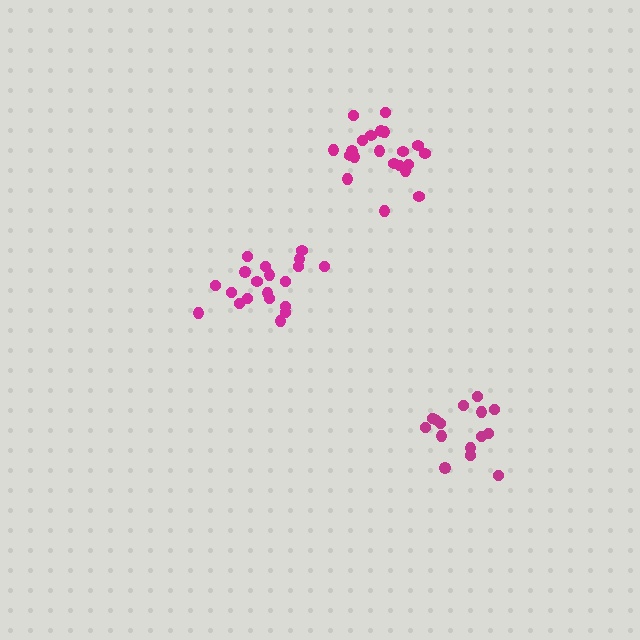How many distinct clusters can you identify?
There are 3 distinct clusters.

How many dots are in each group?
Group 1: 20 dots, Group 2: 21 dots, Group 3: 15 dots (56 total).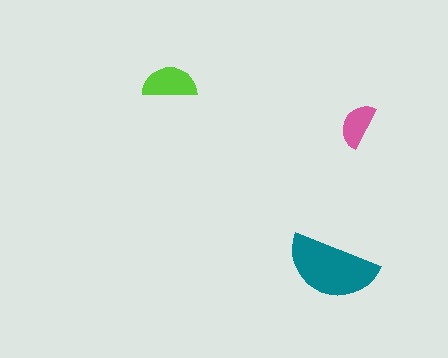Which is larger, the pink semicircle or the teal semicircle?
The teal one.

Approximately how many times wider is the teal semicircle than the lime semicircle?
About 1.5 times wider.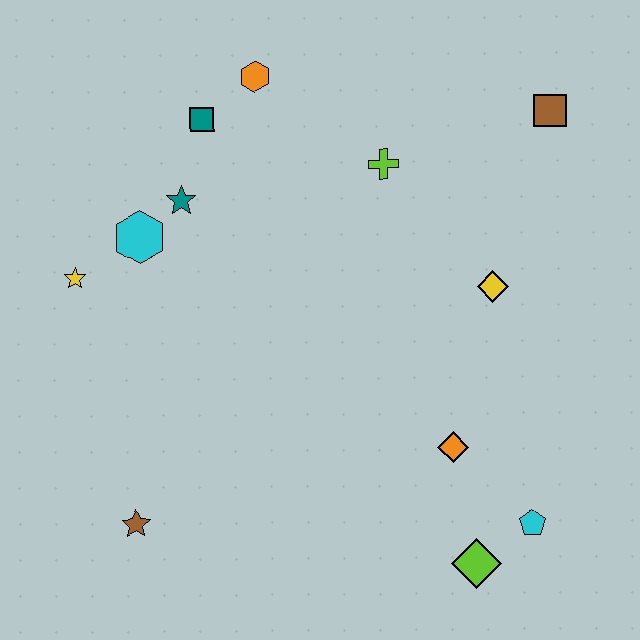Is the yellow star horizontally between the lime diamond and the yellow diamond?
No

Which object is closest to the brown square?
The lime cross is closest to the brown square.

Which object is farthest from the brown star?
The brown square is farthest from the brown star.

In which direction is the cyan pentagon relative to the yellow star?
The cyan pentagon is to the right of the yellow star.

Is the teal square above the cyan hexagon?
Yes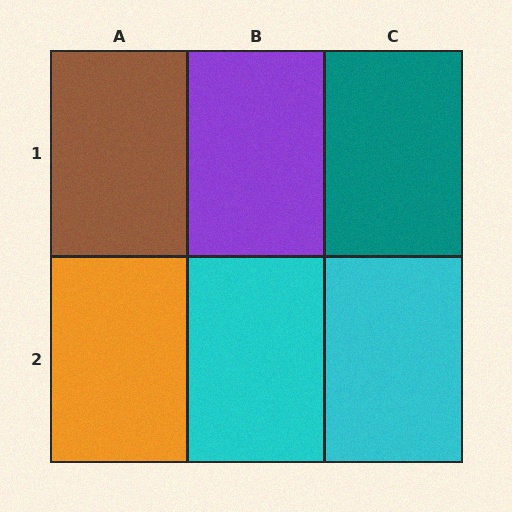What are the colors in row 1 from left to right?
Brown, purple, teal.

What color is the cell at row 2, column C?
Cyan.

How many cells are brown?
1 cell is brown.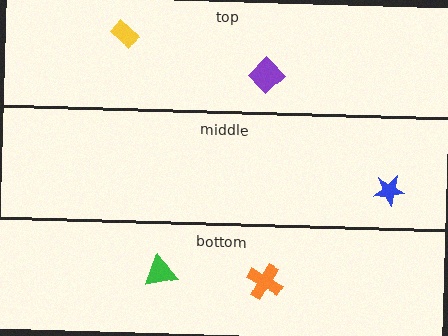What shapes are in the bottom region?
The green triangle, the orange cross.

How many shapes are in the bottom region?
2.